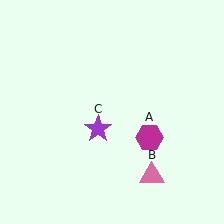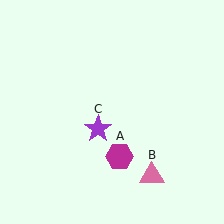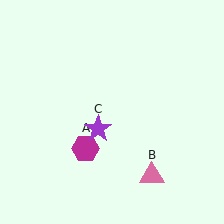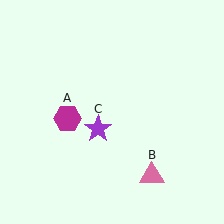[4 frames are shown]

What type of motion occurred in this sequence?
The magenta hexagon (object A) rotated clockwise around the center of the scene.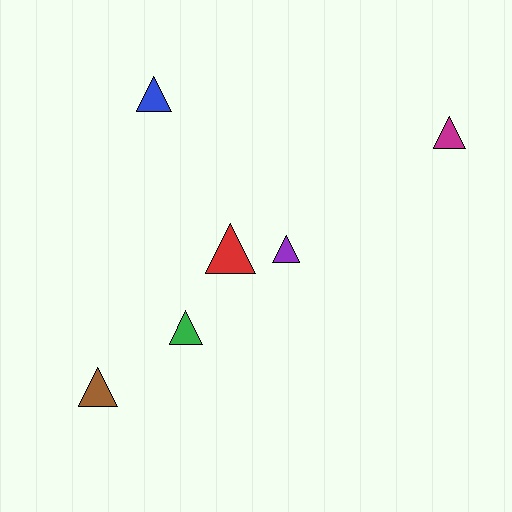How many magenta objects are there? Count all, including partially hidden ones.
There is 1 magenta object.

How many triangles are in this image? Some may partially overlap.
There are 6 triangles.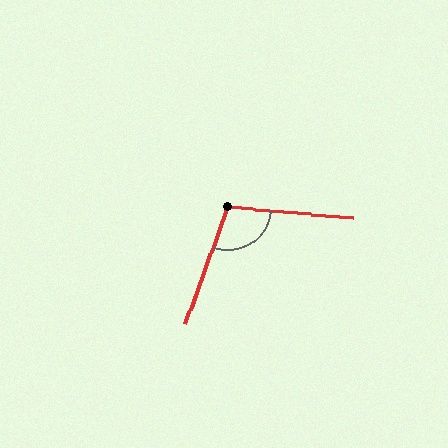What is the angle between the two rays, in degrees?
Approximately 105 degrees.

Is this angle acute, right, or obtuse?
It is obtuse.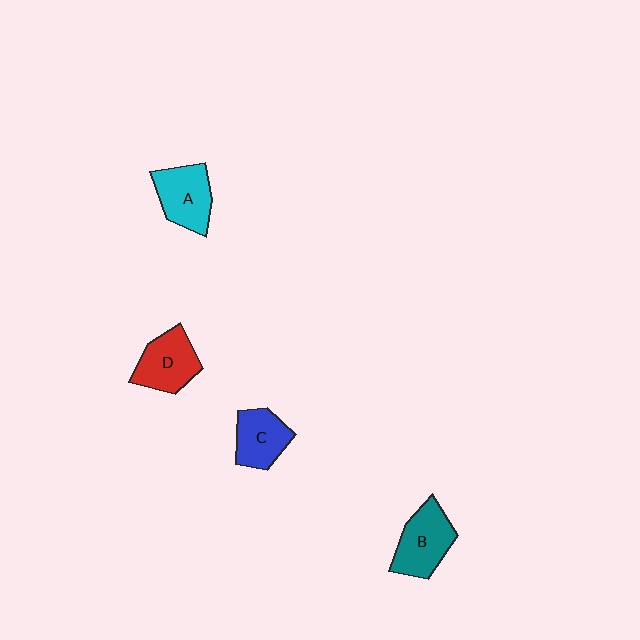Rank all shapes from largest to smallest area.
From largest to smallest: B (teal), A (cyan), D (red), C (blue).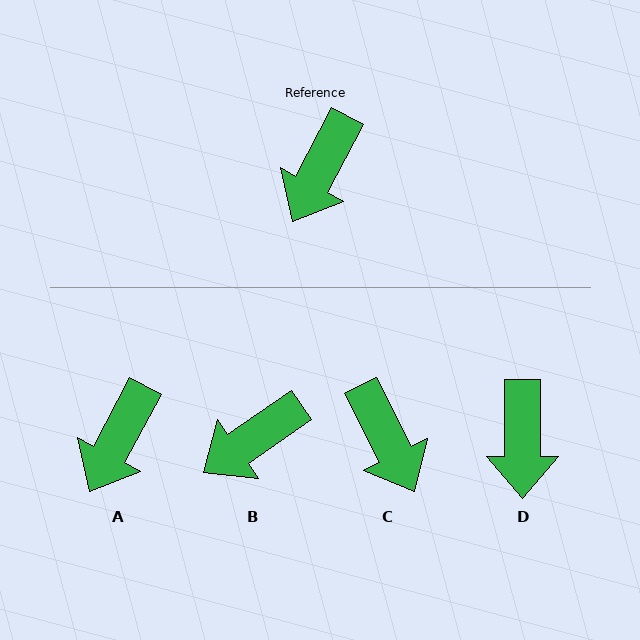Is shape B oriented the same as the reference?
No, it is off by about 27 degrees.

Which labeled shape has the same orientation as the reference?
A.